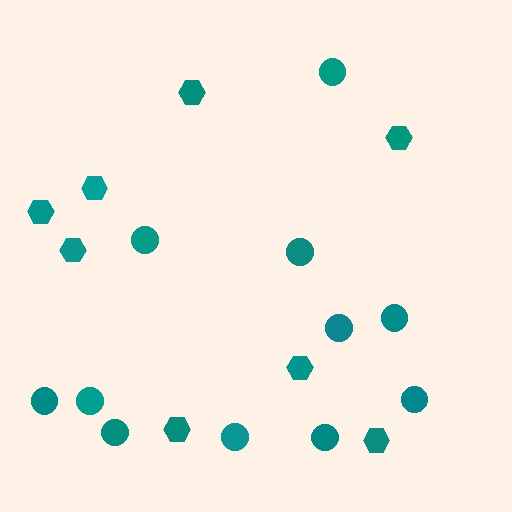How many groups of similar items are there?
There are 2 groups: one group of circles (11) and one group of hexagons (8).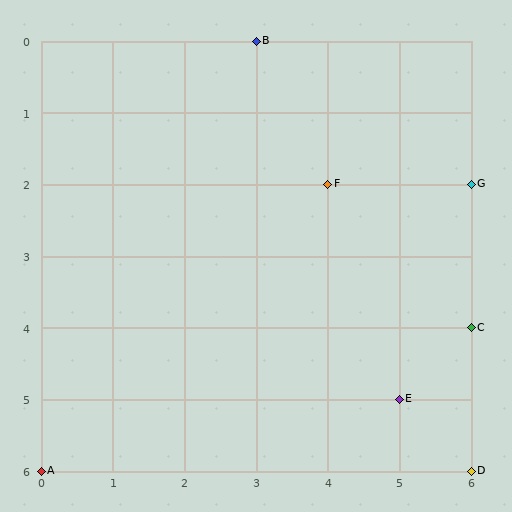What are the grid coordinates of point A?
Point A is at grid coordinates (0, 6).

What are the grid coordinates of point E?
Point E is at grid coordinates (5, 5).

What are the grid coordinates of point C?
Point C is at grid coordinates (6, 4).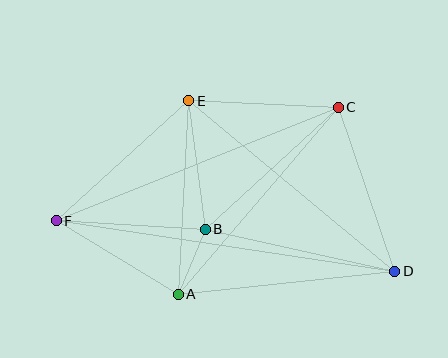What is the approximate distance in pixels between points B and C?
The distance between B and C is approximately 181 pixels.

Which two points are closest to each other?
Points A and B are closest to each other.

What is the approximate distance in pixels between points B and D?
The distance between B and D is approximately 194 pixels.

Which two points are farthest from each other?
Points D and F are farthest from each other.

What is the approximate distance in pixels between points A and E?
The distance between A and E is approximately 194 pixels.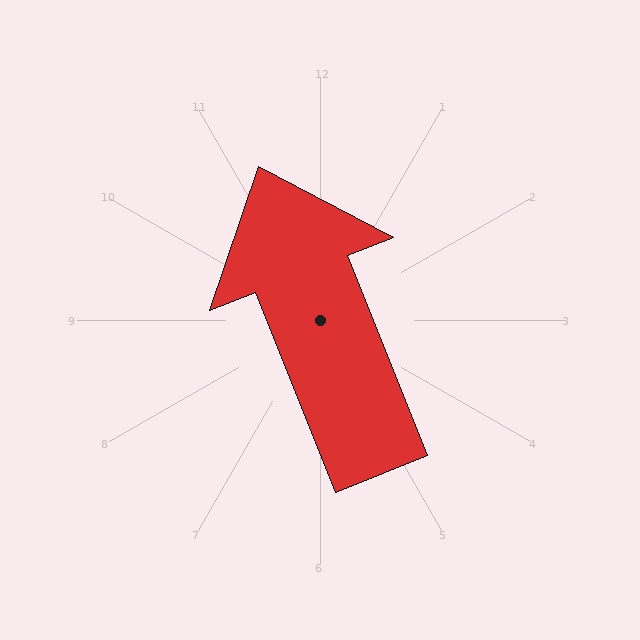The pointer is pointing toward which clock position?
Roughly 11 o'clock.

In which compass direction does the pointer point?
North.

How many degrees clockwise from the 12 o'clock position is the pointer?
Approximately 338 degrees.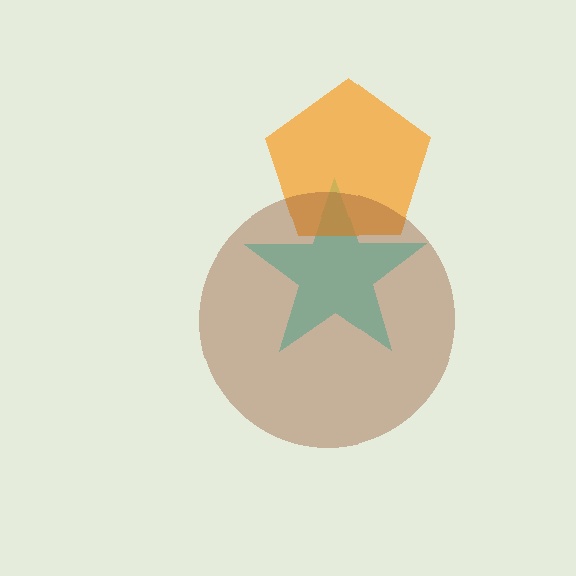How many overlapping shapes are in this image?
There are 3 overlapping shapes in the image.